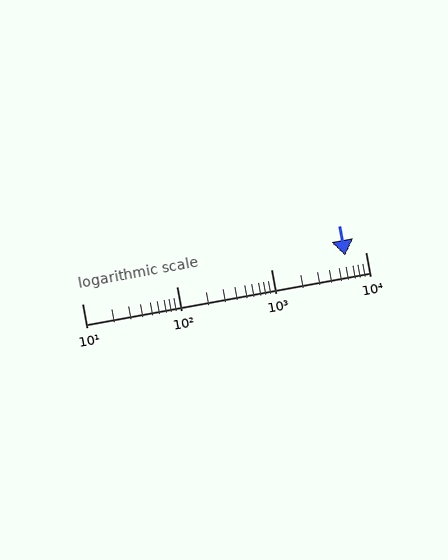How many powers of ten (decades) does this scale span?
The scale spans 3 decades, from 10 to 10000.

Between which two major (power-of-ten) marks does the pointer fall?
The pointer is between 1000 and 10000.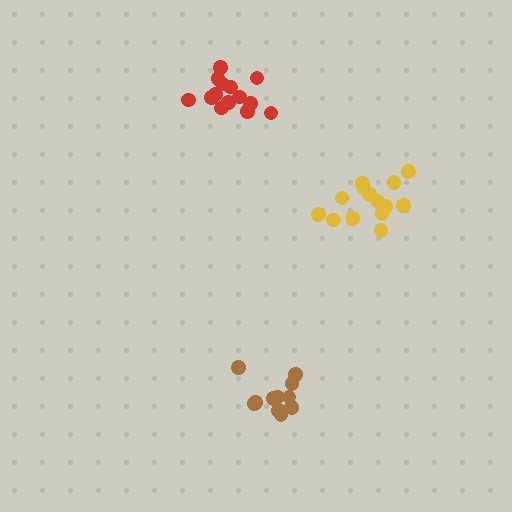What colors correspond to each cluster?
The clusters are colored: red, yellow, brown.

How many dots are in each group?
Group 1: 14 dots, Group 2: 14 dots, Group 3: 11 dots (39 total).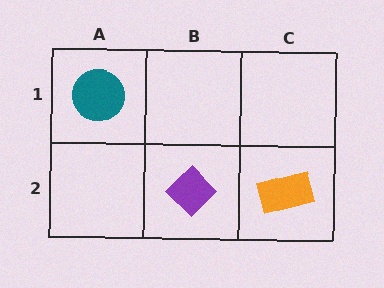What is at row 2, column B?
A purple diamond.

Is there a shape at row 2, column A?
No, that cell is empty.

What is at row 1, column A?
A teal circle.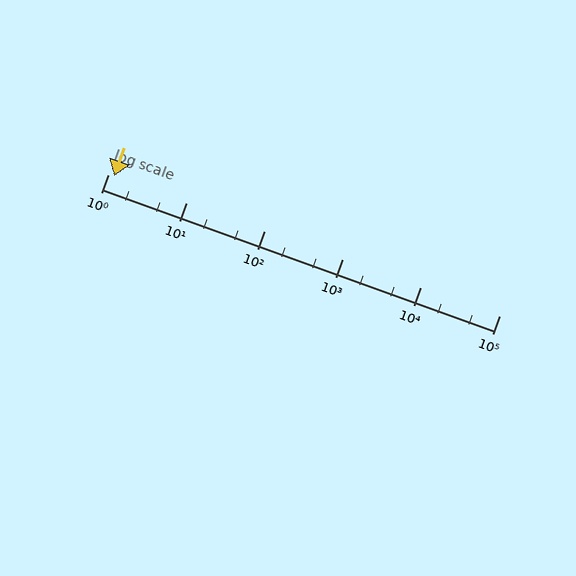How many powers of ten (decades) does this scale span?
The scale spans 5 decades, from 1 to 100000.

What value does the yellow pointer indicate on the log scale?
The pointer indicates approximately 1.2.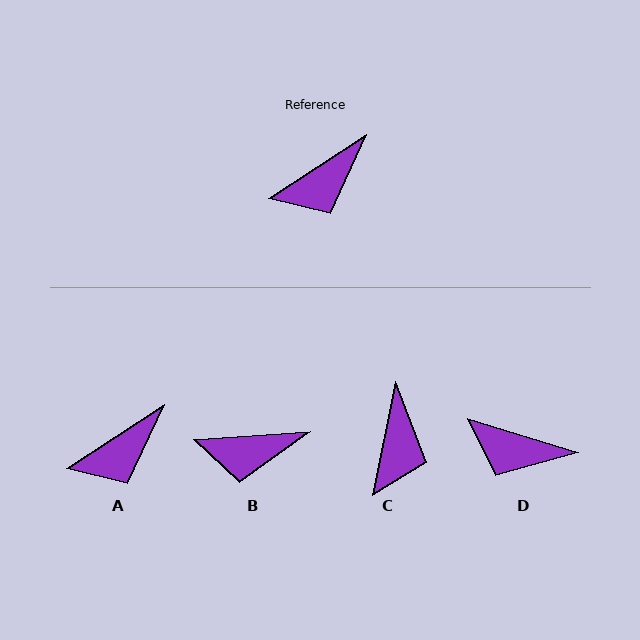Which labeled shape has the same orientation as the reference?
A.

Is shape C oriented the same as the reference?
No, it is off by about 46 degrees.